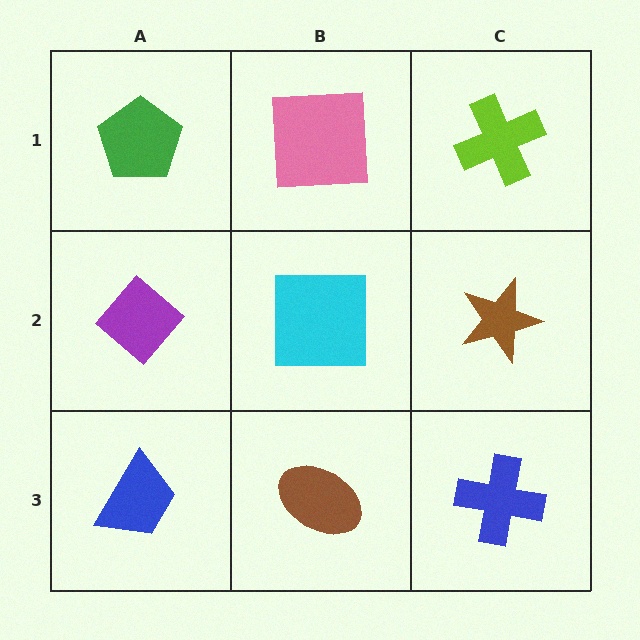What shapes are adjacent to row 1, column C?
A brown star (row 2, column C), a pink square (row 1, column B).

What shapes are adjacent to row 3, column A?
A purple diamond (row 2, column A), a brown ellipse (row 3, column B).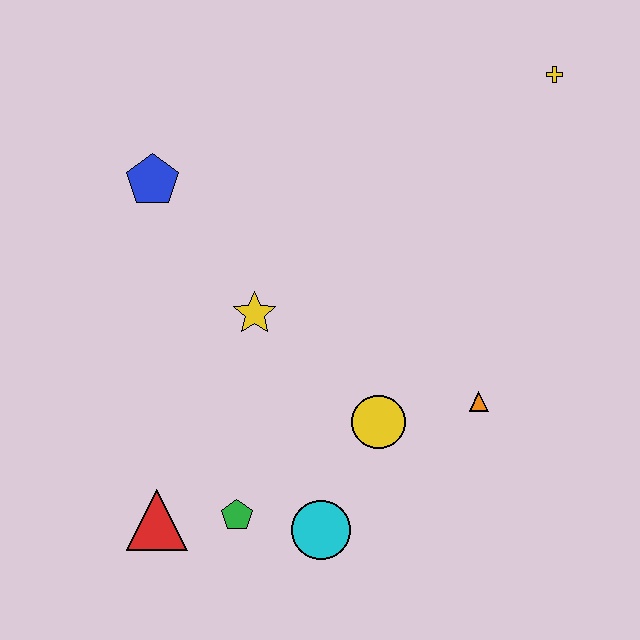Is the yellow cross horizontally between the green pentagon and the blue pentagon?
No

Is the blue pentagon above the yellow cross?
No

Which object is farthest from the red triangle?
The yellow cross is farthest from the red triangle.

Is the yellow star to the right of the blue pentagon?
Yes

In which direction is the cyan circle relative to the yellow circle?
The cyan circle is below the yellow circle.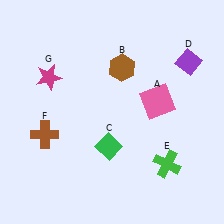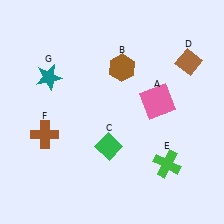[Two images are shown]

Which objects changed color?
D changed from purple to brown. G changed from magenta to teal.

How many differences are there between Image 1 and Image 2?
There are 2 differences between the two images.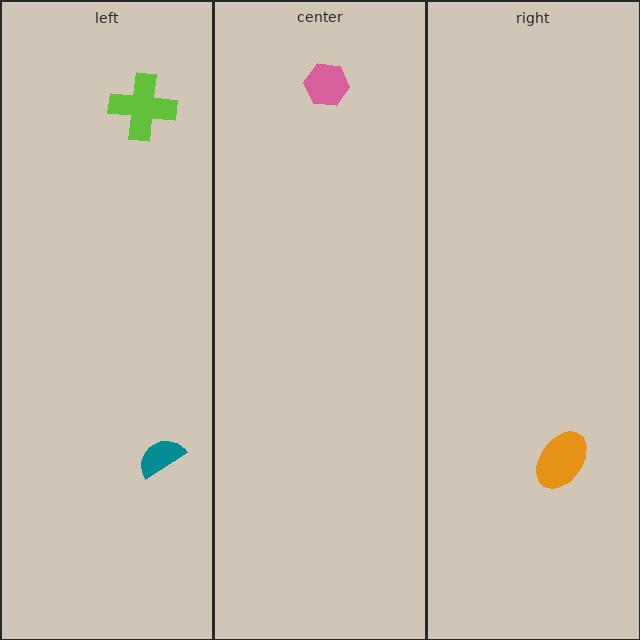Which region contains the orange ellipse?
The right region.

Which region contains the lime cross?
The left region.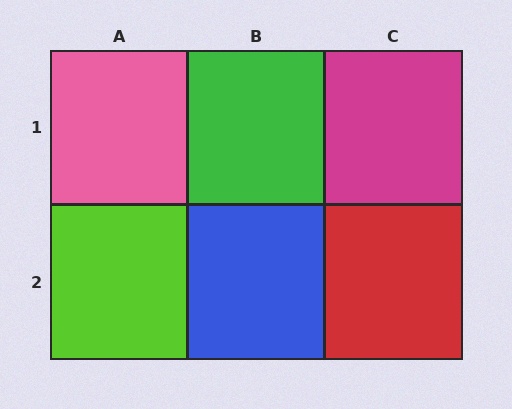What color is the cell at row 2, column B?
Blue.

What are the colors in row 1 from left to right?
Pink, green, magenta.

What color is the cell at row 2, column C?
Red.